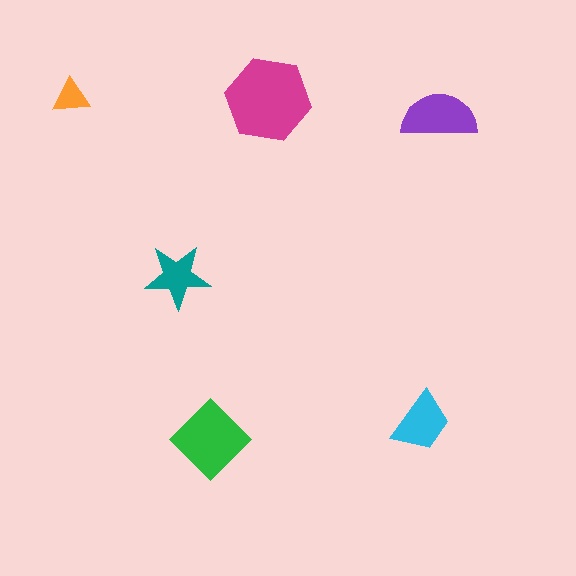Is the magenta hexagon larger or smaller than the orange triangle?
Larger.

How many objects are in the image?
There are 6 objects in the image.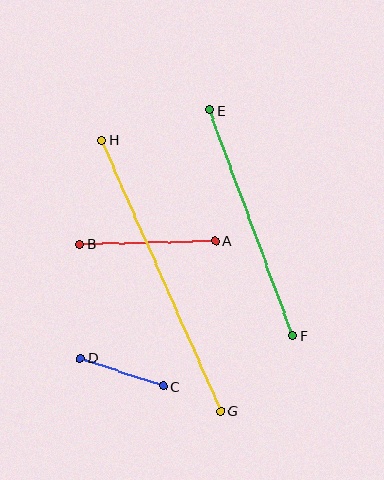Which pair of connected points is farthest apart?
Points G and H are farthest apart.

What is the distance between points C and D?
The distance is approximately 87 pixels.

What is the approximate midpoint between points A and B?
The midpoint is at approximately (147, 242) pixels.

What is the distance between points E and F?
The distance is approximately 241 pixels.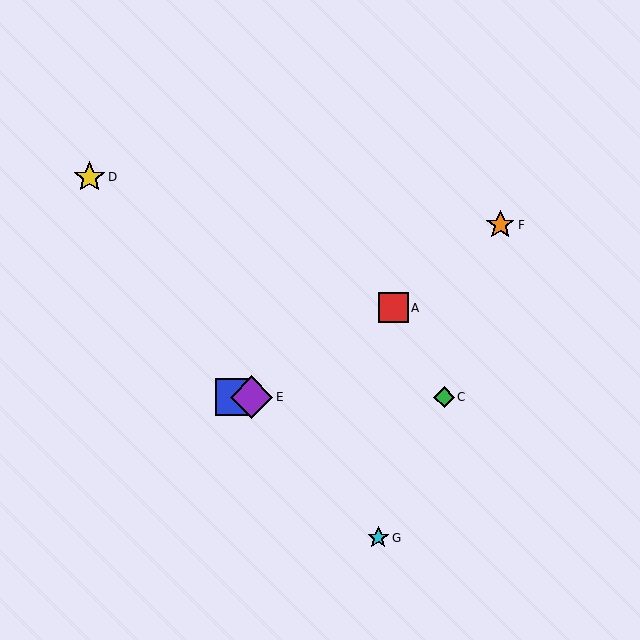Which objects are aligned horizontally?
Objects B, C, E are aligned horizontally.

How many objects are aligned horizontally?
3 objects (B, C, E) are aligned horizontally.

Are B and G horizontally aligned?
No, B is at y≈397 and G is at y≈538.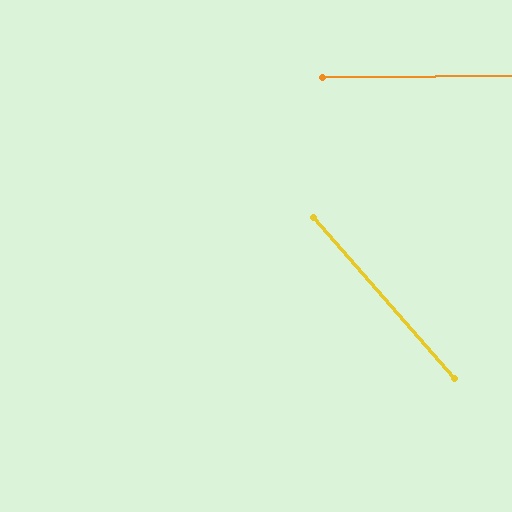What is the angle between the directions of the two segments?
Approximately 49 degrees.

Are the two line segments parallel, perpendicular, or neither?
Neither parallel nor perpendicular — they differ by about 49°.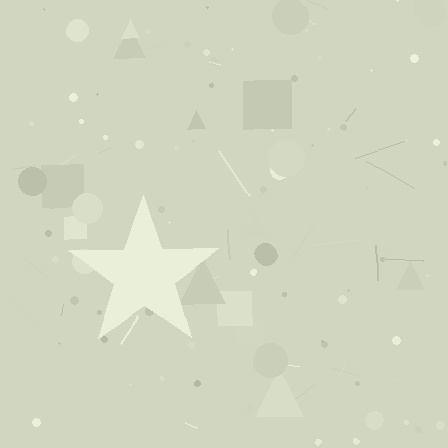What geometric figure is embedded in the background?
A star is embedded in the background.